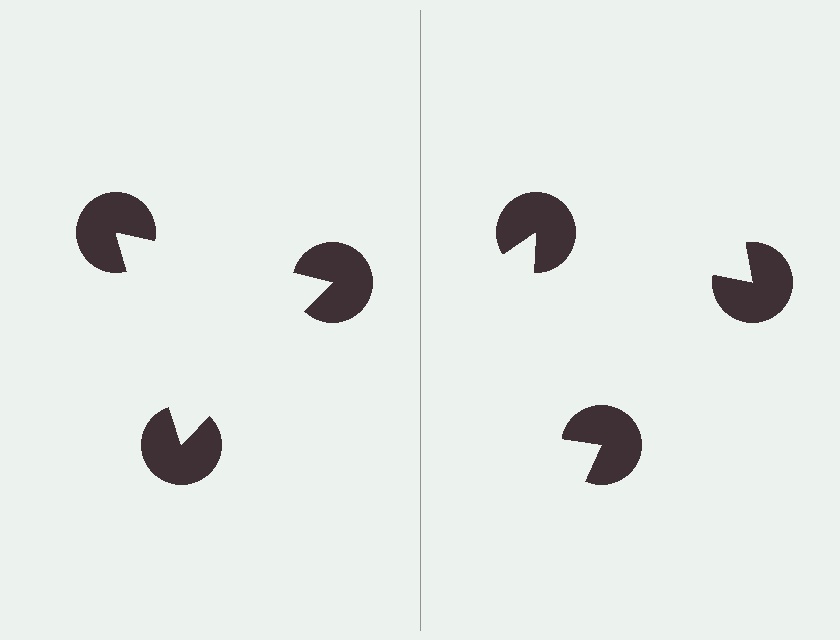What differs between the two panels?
The pac-man discs are positioned identically on both sides; only the wedge orientations differ. On the left they align to a triangle; on the right they are misaligned.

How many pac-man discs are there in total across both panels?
6 — 3 on each side.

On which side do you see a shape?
An illusory triangle appears on the left side. On the right side the wedge cuts are rotated, so no coherent shape forms.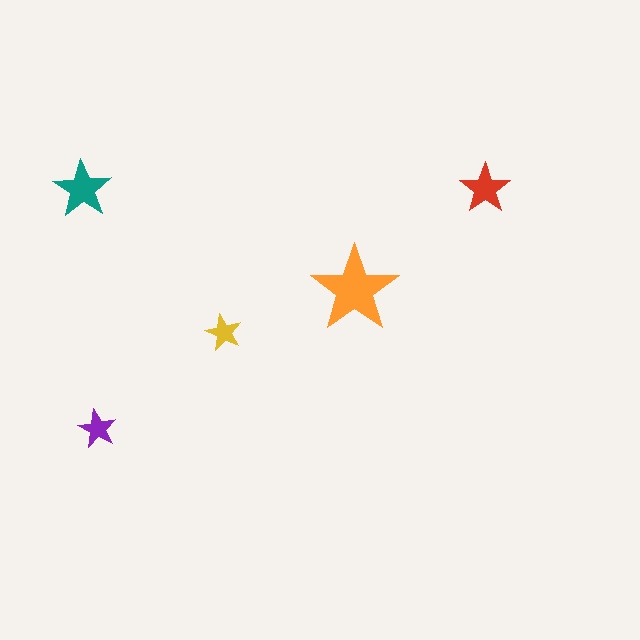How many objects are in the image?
There are 5 objects in the image.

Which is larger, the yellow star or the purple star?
The purple one.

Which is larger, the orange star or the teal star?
The orange one.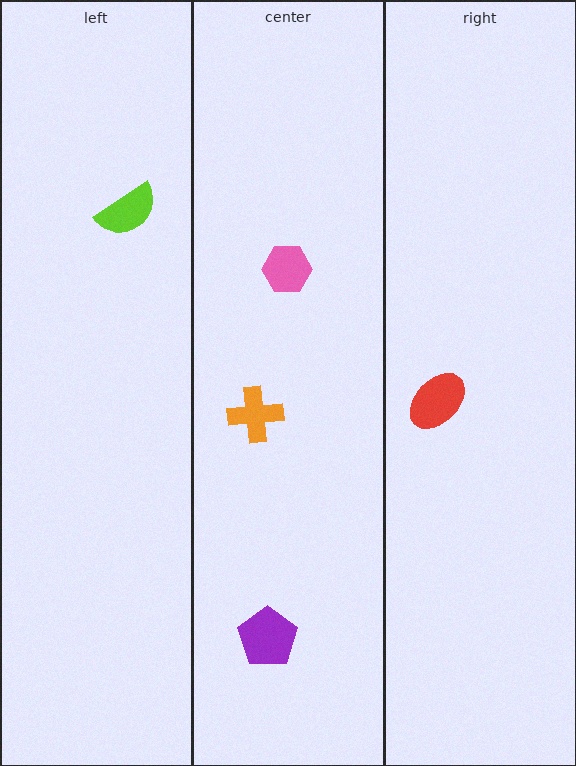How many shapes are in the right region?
1.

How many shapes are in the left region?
1.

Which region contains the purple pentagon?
The center region.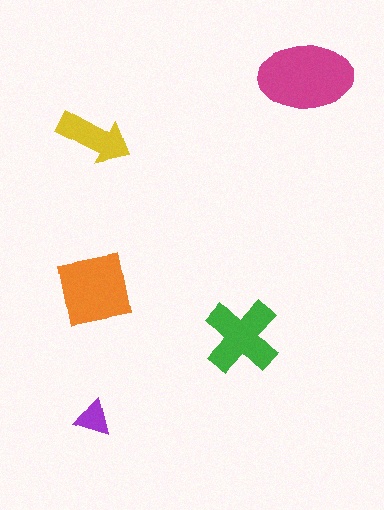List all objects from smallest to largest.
The purple triangle, the yellow arrow, the green cross, the orange square, the magenta ellipse.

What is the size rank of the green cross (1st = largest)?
3rd.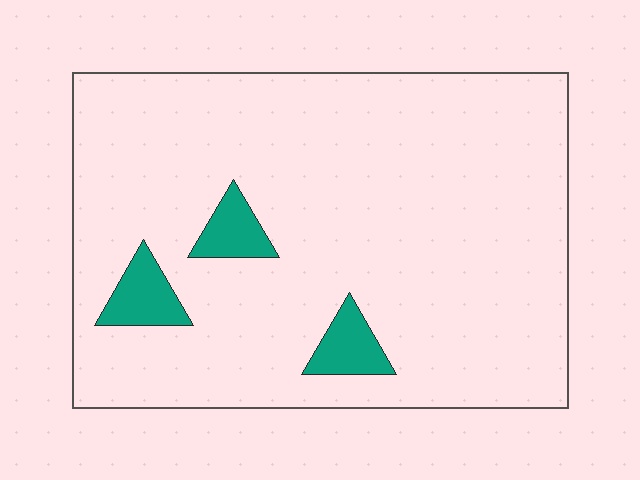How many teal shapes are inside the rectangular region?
3.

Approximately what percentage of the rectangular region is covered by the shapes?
Approximately 5%.